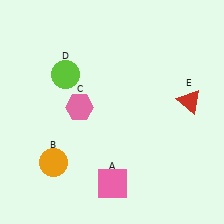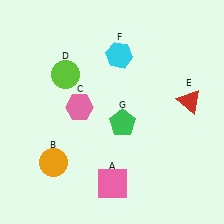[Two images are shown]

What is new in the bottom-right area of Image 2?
A green pentagon (G) was added in the bottom-right area of Image 2.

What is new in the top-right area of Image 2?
A cyan hexagon (F) was added in the top-right area of Image 2.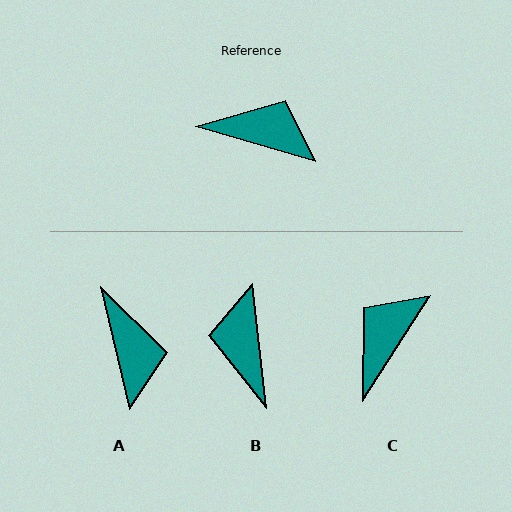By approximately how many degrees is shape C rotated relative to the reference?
Approximately 74 degrees counter-clockwise.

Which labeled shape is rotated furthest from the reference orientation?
B, about 113 degrees away.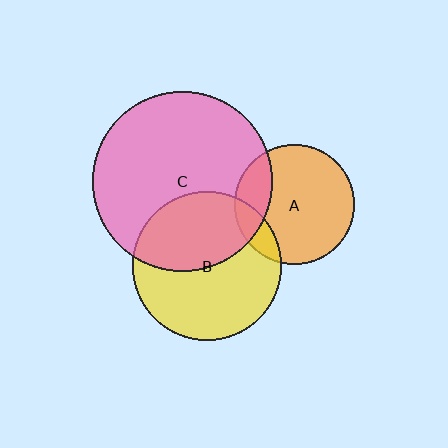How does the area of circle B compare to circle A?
Approximately 1.5 times.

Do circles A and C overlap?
Yes.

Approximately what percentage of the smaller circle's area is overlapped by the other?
Approximately 20%.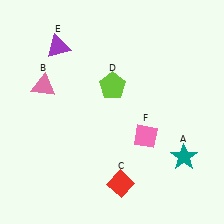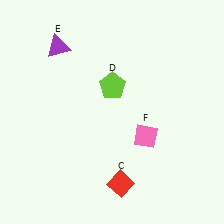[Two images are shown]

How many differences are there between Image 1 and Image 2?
There are 2 differences between the two images.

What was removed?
The pink triangle (B), the teal star (A) were removed in Image 2.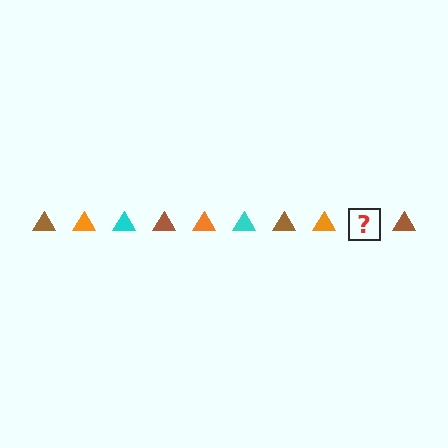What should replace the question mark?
The question mark should be replaced with a cyan triangle.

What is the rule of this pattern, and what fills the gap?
The rule is that the pattern cycles through brown, orange, cyan triangles. The gap should be filled with a cyan triangle.